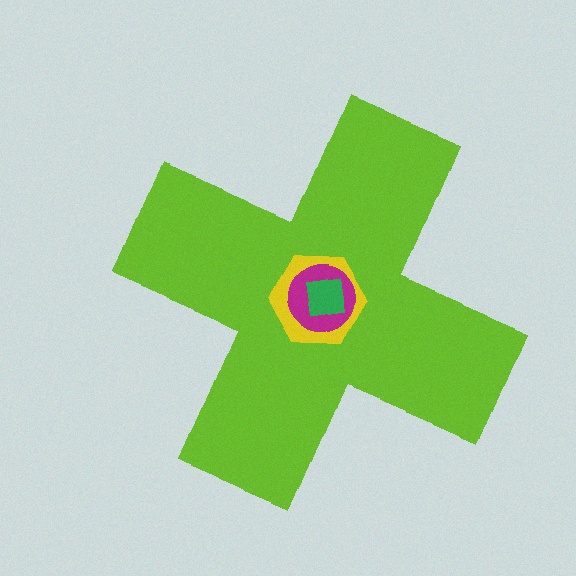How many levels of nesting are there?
4.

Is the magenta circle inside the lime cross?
Yes.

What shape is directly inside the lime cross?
The yellow hexagon.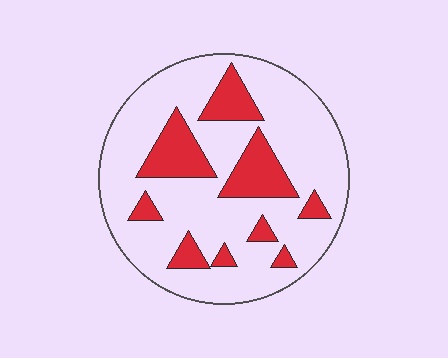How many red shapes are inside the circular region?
9.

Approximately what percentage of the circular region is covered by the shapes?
Approximately 25%.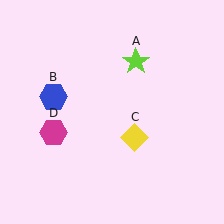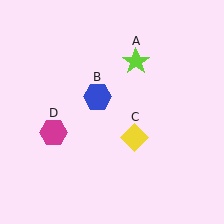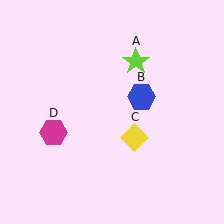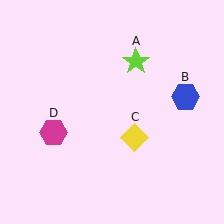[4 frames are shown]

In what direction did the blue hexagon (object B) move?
The blue hexagon (object B) moved right.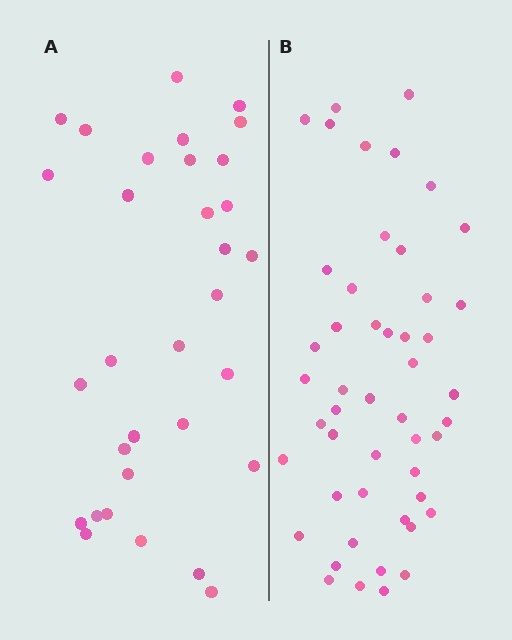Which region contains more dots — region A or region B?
Region B (the right region) has more dots.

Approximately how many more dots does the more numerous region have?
Region B has approximately 15 more dots than region A.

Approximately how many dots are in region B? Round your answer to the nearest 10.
About 50 dots. (The exact count is 49, which rounds to 50.)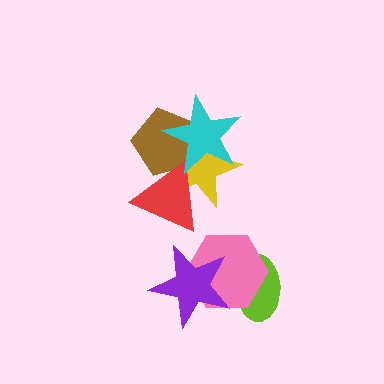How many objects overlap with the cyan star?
3 objects overlap with the cyan star.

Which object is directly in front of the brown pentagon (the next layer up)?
The red triangle is directly in front of the brown pentagon.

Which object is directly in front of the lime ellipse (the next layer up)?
The pink hexagon is directly in front of the lime ellipse.